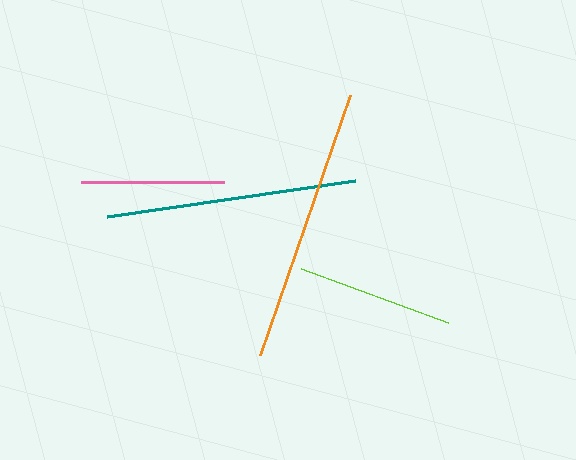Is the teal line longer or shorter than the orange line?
The orange line is longer than the teal line.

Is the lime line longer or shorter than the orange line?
The orange line is longer than the lime line.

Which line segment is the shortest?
The pink line is the shortest at approximately 143 pixels.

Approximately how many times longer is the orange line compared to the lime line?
The orange line is approximately 1.8 times the length of the lime line.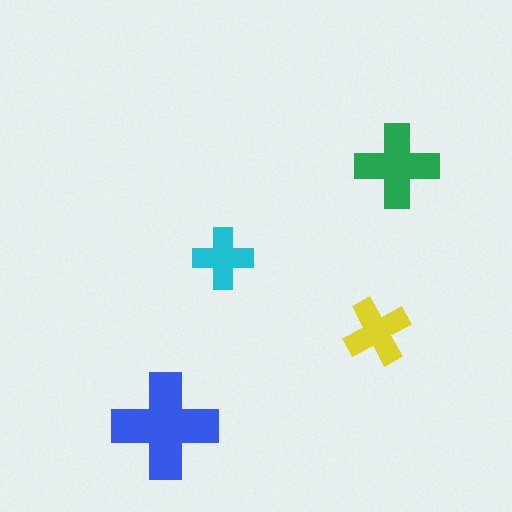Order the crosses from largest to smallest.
the blue one, the green one, the yellow one, the cyan one.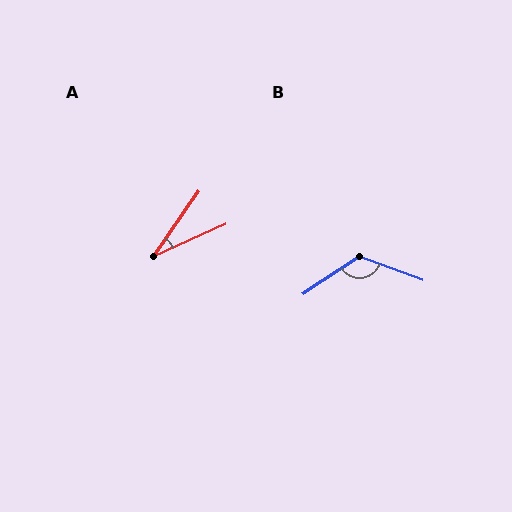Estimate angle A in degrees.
Approximately 31 degrees.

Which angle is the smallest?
A, at approximately 31 degrees.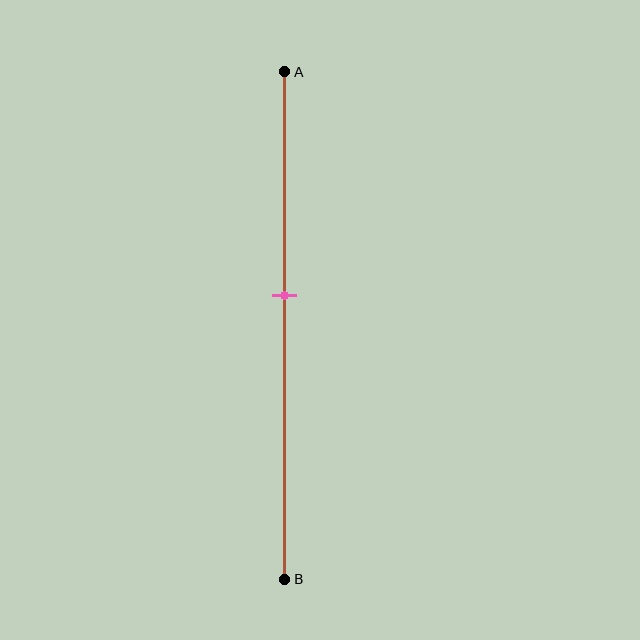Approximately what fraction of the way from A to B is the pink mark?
The pink mark is approximately 45% of the way from A to B.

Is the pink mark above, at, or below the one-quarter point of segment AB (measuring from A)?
The pink mark is below the one-quarter point of segment AB.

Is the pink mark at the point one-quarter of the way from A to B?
No, the mark is at about 45% from A, not at the 25% one-quarter point.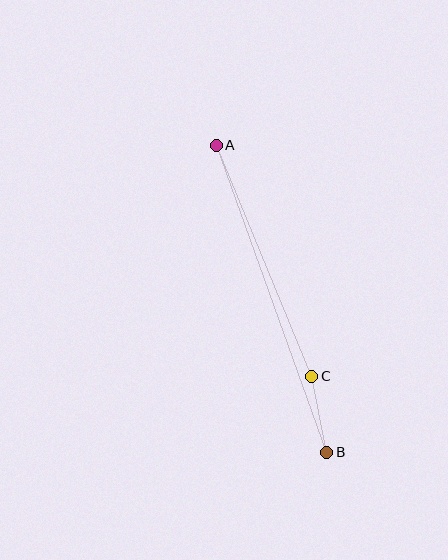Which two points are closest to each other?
Points B and C are closest to each other.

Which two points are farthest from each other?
Points A and B are farthest from each other.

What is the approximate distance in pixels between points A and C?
The distance between A and C is approximately 250 pixels.